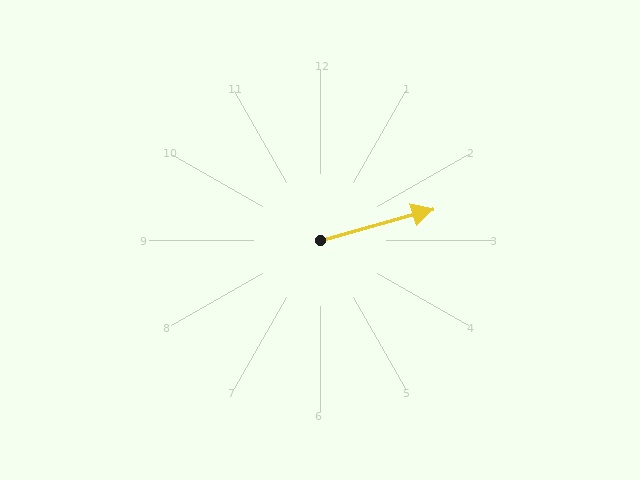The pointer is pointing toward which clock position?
Roughly 2 o'clock.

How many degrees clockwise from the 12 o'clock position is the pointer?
Approximately 75 degrees.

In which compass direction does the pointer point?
East.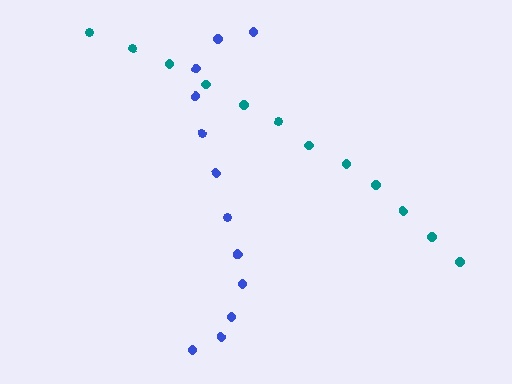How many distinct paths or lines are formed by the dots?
There are 2 distinct paths.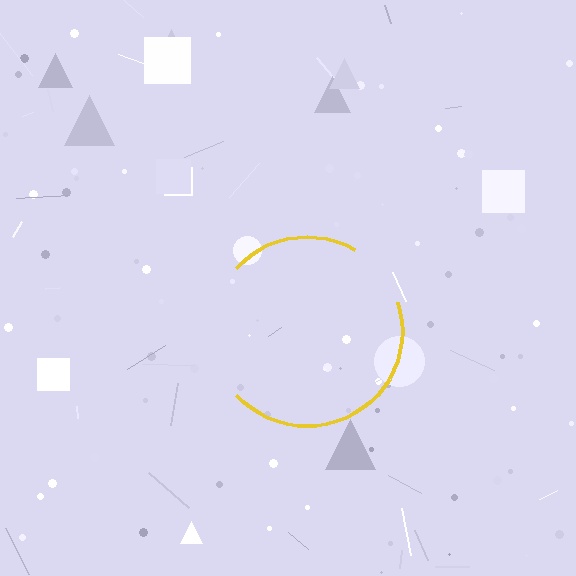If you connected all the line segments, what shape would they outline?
They would outline a circle.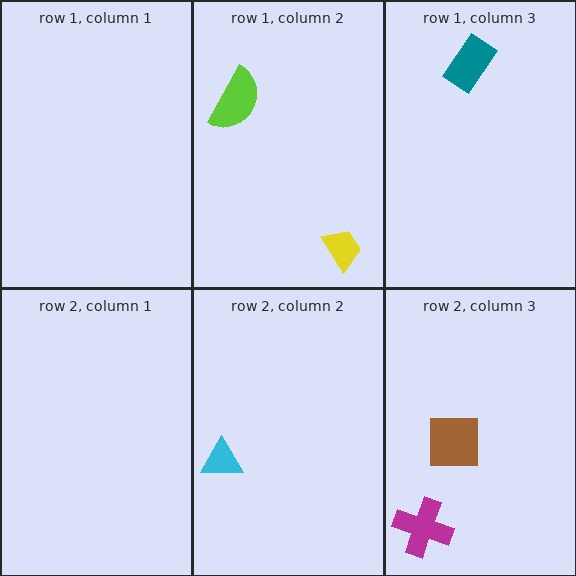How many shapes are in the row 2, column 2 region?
1.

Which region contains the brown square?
The row 2, column 3 region.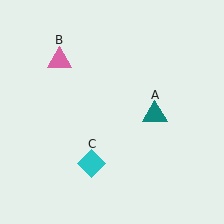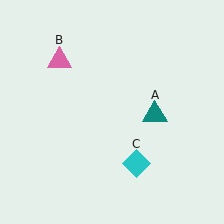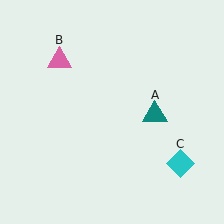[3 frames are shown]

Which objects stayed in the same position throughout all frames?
Teal triangle (object A) and pink triangle (object B) remained stationary.